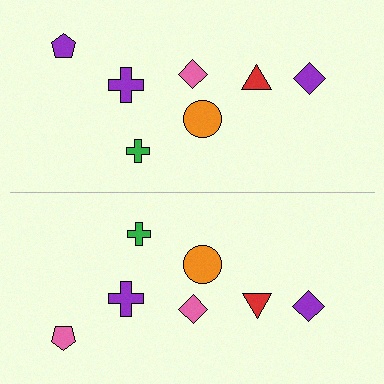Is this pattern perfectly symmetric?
No, the pattern is not perfectly symmetric. The pink pentagon on the bottom side breaks the symmetry — its mirror counterpart is purple.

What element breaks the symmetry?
The pink pentagon on the bottom side breaks the symmetry — its mirror counterpart is purple.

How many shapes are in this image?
There are 14 shapes in this image.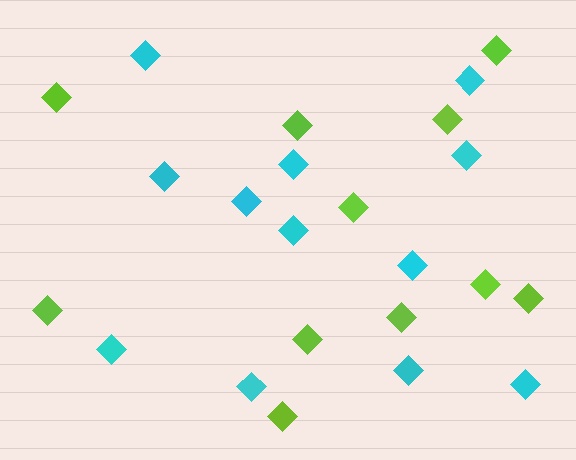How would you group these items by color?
There are 2 groups: one group of cyan diamonds (12) and one group of lime diamonds (11).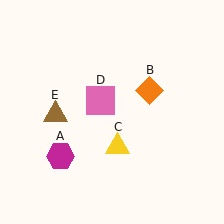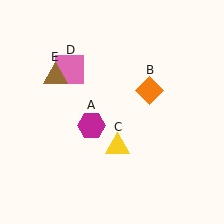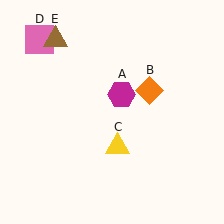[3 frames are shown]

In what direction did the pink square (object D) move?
The pink square (object D) moved up and to the left.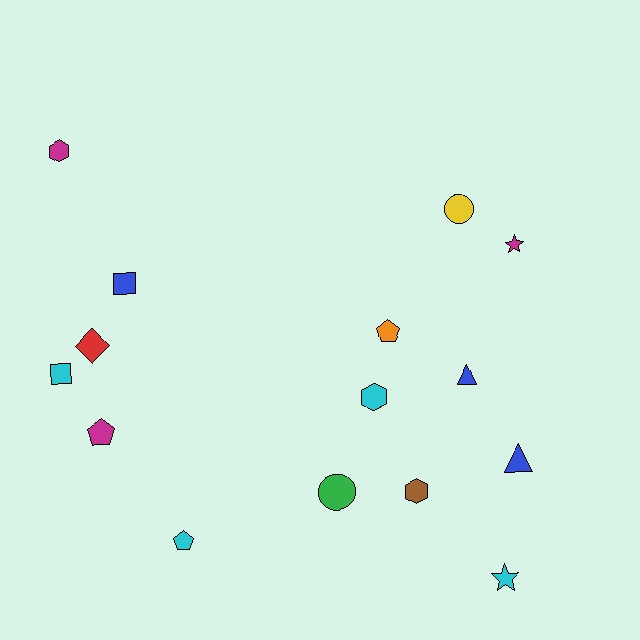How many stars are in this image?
There are 2 stars.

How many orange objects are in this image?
There is 1 orange object.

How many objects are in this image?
There are 15 objects.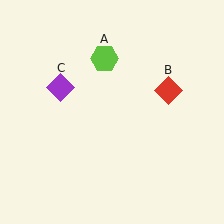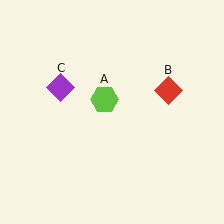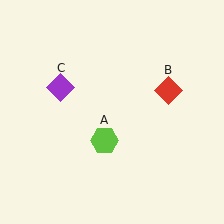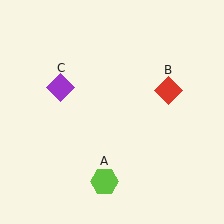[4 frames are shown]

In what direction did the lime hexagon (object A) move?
The lime hexagon (object A) moved down.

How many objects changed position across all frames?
1 object changed position: lime hexagon (object A).